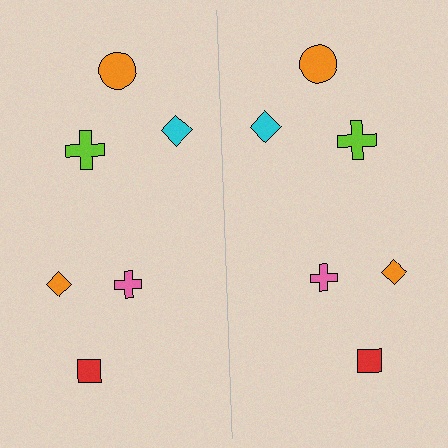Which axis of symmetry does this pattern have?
The pattern has a vertical axis of symmetry running through the center of the image.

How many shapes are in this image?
There are 12 shapes in this image.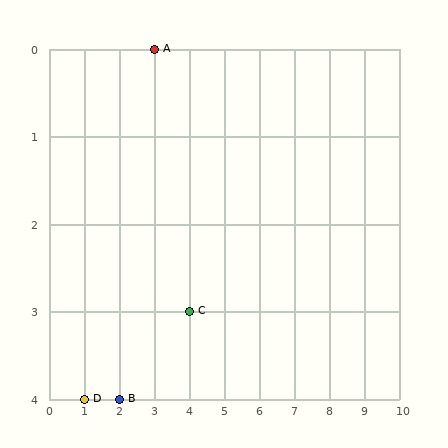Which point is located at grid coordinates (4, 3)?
Point C is at (4, 3).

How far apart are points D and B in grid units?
Points D and B are 1 column apart.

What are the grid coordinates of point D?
Point D is at grid coordinates (1, 4).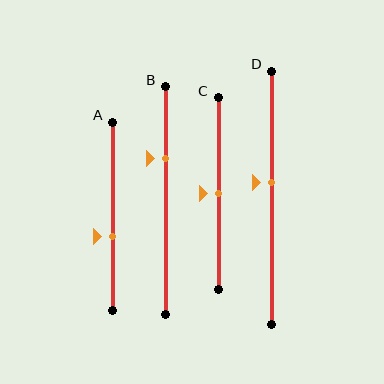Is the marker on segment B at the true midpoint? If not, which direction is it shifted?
No, the marker on segment B is shifted upward by about 19% of the segment length.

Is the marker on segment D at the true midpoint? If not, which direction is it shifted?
No, the marker on segment D is shifted upward by about 6% of the segment length.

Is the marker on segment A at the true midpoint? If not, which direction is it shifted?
No, the marker on segment A is shifted downward by about 10% of the segment length.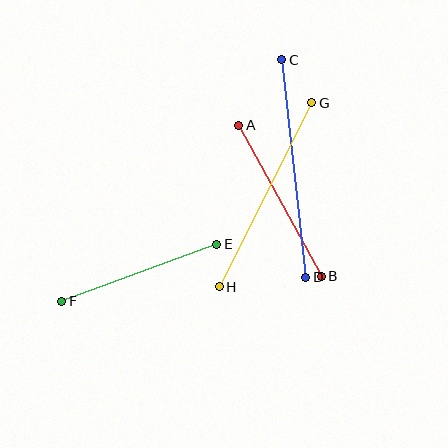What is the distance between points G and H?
The distance is approximately 206 pixels.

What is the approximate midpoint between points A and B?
The midpoint is at approximately (280, 201) pixels.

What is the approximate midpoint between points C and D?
The midpoint is at approximately (294, 169) pixels.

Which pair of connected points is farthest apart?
Points C and D are farthest apart.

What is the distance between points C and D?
The distance is approximately 219 pixels.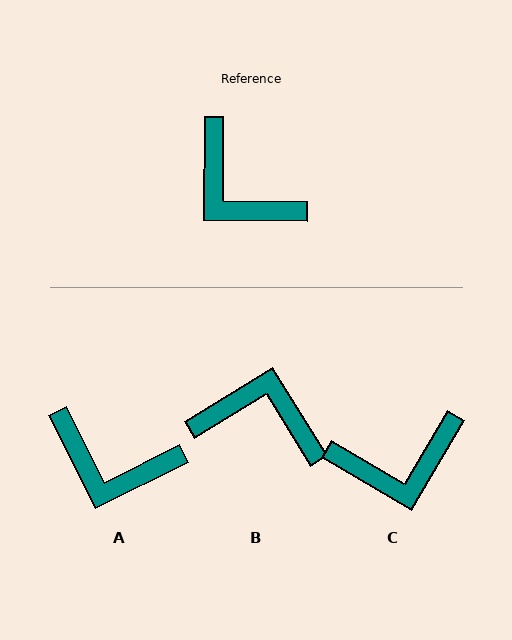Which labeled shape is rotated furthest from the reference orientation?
B, about 148 degrees away.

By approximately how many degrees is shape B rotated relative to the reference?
Approximately 148 degrees clockwise.